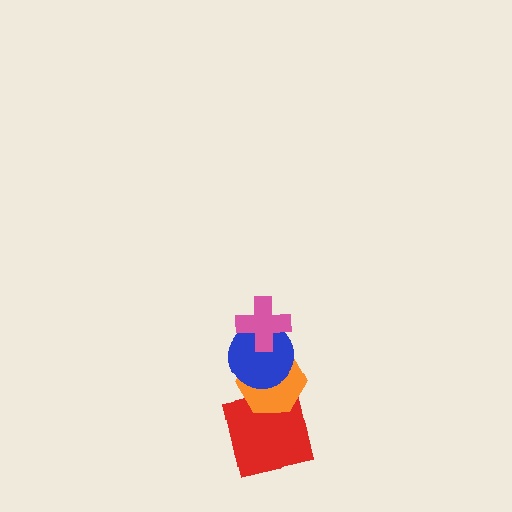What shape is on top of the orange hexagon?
The blue circle is on top of the orange hexagon.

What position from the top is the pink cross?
The pink cross is 1st from the top.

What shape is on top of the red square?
The orange hexagon is on top of the red square.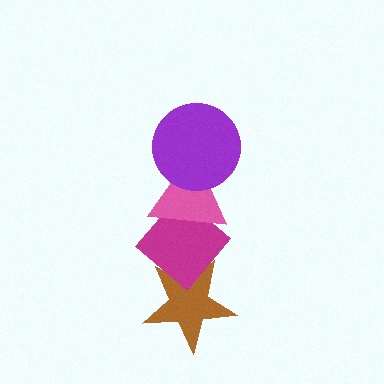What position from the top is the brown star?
The brown star is 4th from the top.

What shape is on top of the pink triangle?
The purple circle is on top of the pink triangle.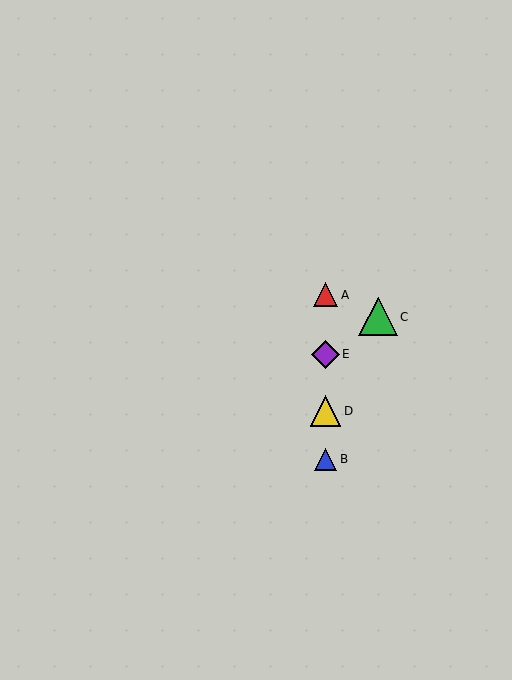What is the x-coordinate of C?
Object C is at x≈378.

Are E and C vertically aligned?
No, E is at x≈325 and C is at x≈378.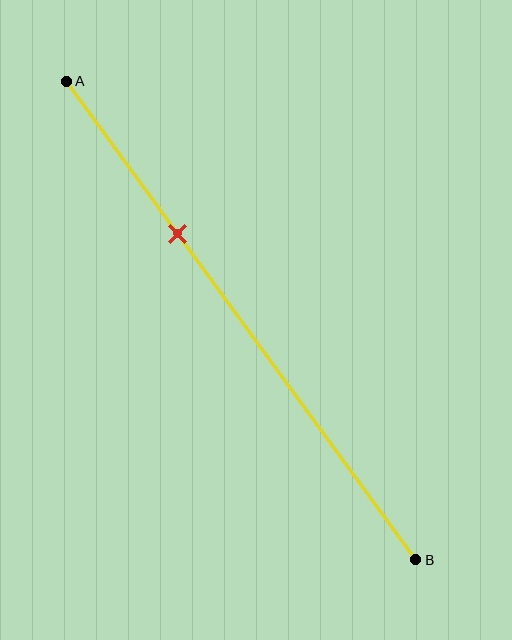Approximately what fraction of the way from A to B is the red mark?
The red mark is approximately 30% of the way from A to B.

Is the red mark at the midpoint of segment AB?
No, the mark is at about 30% from A, not at the 50% midpoint.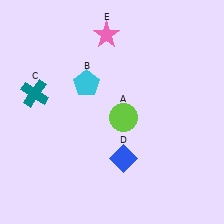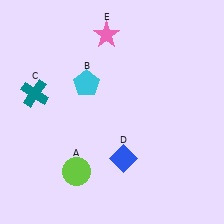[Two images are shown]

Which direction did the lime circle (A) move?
The lime circle (A) moved down.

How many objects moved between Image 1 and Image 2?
1 object moved between the two images.